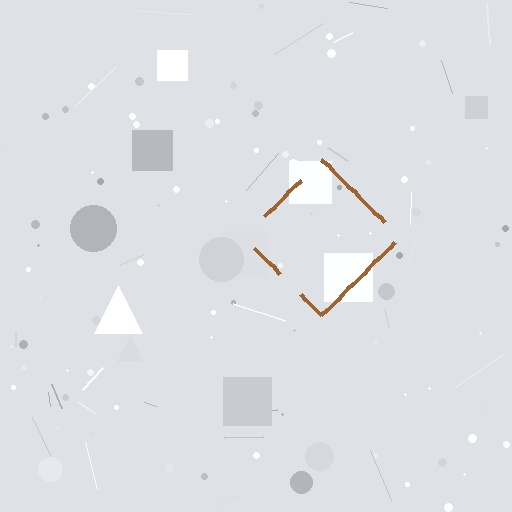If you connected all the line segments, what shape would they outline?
They would outline a diamond.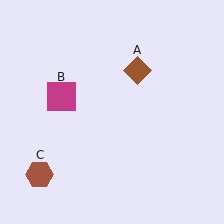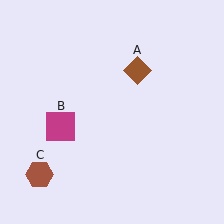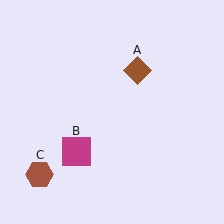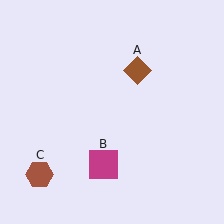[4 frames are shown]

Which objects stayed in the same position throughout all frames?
Brown diamond (object A) and brown hexagon (object C) remained stationary.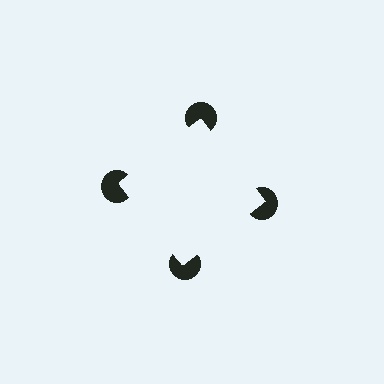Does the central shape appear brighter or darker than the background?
It typically appears slightly brighter than the background, even though no actual brightness change is drawn.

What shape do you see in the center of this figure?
An illusory square — its edges are inferred from the aligned wedge cuts in the pac-man discs, not physically drawn.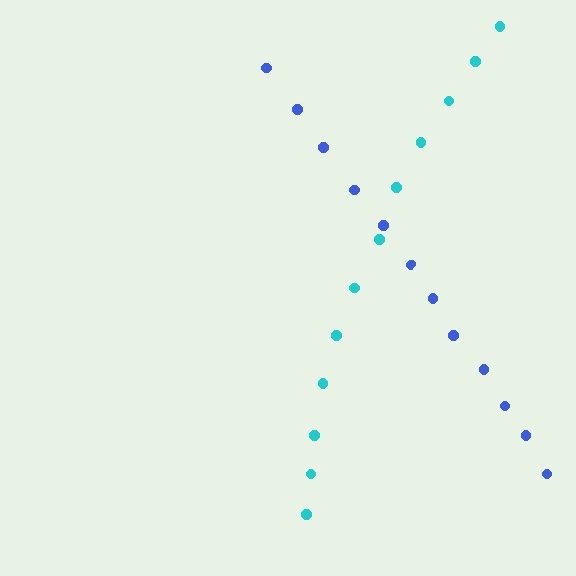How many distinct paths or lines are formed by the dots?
There are 2 distinct paths.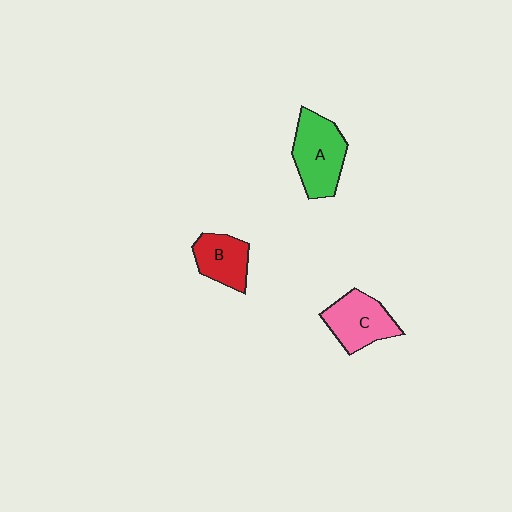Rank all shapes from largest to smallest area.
From largest to smallest: A (green), C (pink), B (red).